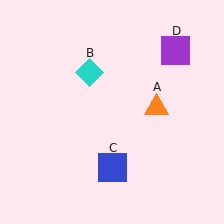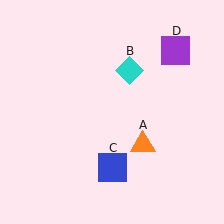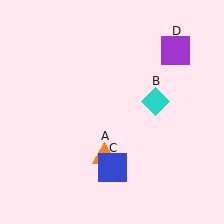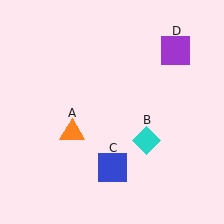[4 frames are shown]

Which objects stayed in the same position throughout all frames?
Blue square (object C) and purple square (object D) remained stationary.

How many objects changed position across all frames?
2 objects changed position: orange triangle (object A), cyan diamond (object B).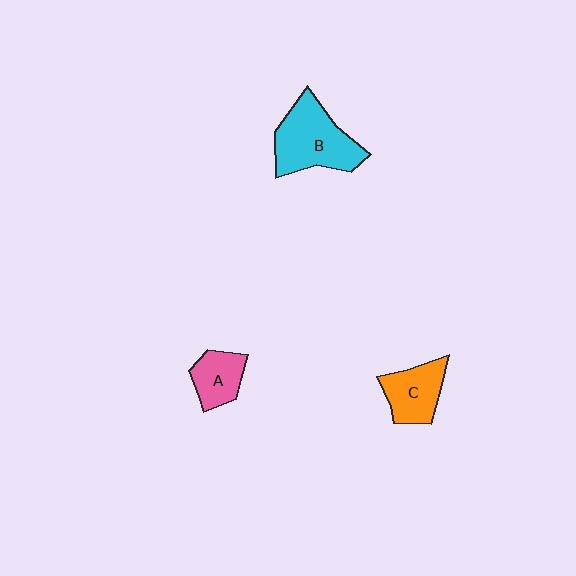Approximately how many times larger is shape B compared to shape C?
Approximately 1.6 times.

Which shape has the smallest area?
Shape A (pink).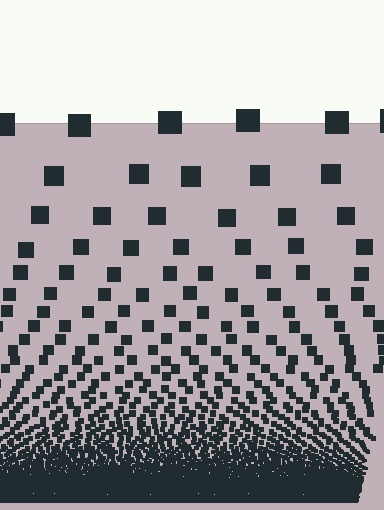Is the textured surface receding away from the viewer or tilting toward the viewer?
The surface appears to tilt toward the viewer. Texture elements get larger and sparser toward the top.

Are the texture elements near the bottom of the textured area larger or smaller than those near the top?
Smaller. The gradient is inverted — elements near the bottom are smaller and denser.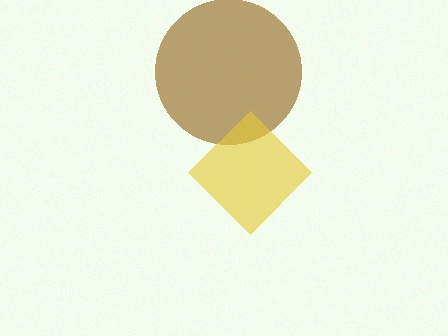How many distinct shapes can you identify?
There are 2 distinct shapes: a brown circle, a yellow diamond.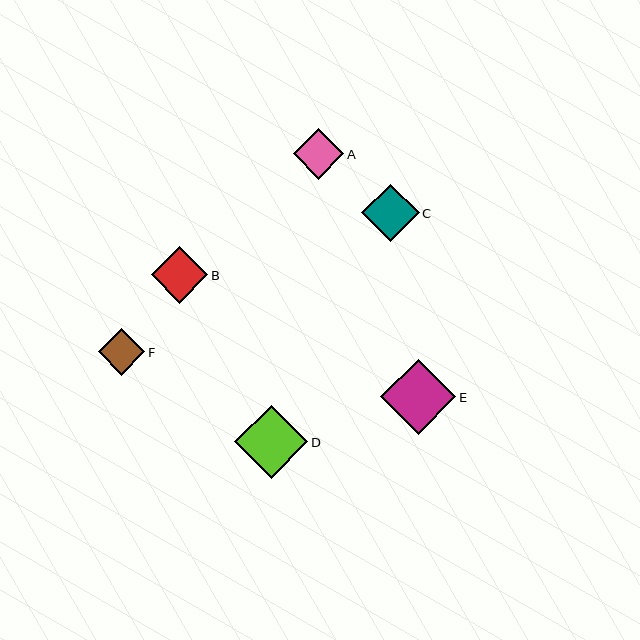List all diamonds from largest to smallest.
From largest to smallest: E, D, C, B, A, F.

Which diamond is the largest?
Diamond E is the largest with a size of approximately 75 pixels.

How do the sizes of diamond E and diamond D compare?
Diamond E and diamond D are approximately the same size.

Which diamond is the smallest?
Diamond F is the smallest with a size of approximately 47 pixels.